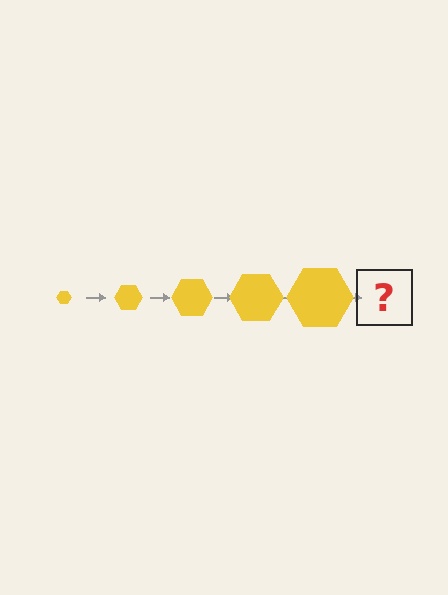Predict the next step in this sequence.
The next step is a yellow hexagon, larger than the previous one.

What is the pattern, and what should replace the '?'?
The pattern is that the hexagon gets progressively larger each step. The '?' should be a yellow hexagon, larger than the previous one.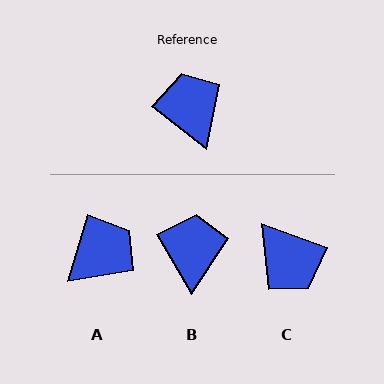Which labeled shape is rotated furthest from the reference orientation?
C, about 163 degrees away.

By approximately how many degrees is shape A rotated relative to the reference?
Approximately 69 degrees clockwise.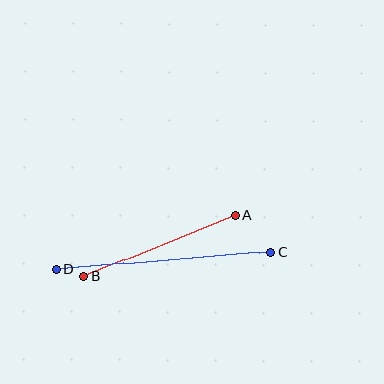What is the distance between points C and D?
The distance is approximately 214 pixels.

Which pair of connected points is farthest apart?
Points C and D are farthest apart.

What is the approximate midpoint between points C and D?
The midpoint is at approximately (164, 260) pixels.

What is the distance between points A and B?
The distance is approximately 163 pixels.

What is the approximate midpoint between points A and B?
The midpoint is at approximately (160, 246) pixels.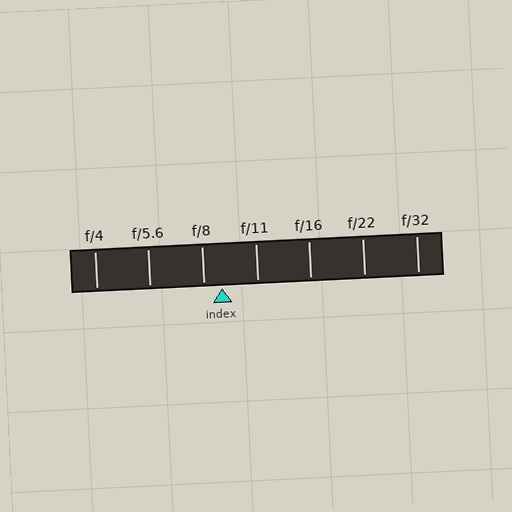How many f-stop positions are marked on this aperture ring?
There are 7 f-stop positions marked.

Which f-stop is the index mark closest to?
The index mark is closest to f/8.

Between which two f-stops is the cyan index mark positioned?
The index mark is between f/8 and f/11.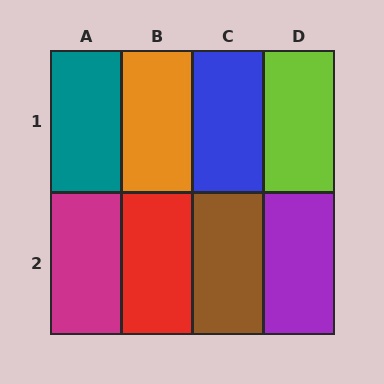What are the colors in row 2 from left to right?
Magenta, red, brown, purple.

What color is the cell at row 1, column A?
Teal.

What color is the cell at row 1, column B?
Orange.